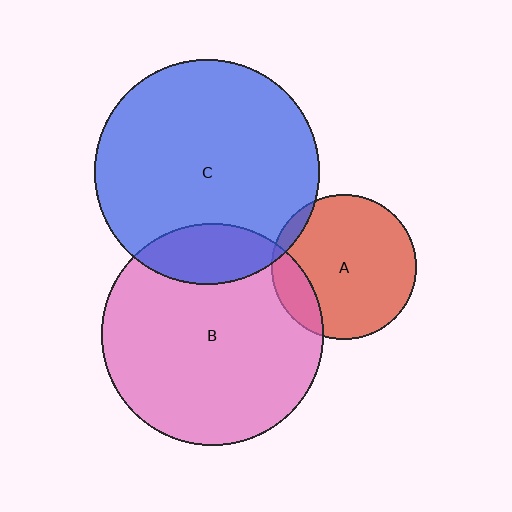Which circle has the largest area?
Circle C (blue).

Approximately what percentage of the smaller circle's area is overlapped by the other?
Approximately 15%.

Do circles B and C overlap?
Yes.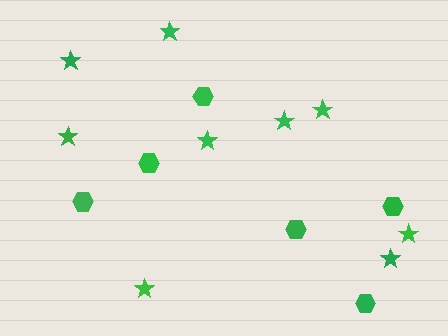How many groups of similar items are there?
There are 2 groups: one group of stars (9) and one group of hexagons (6).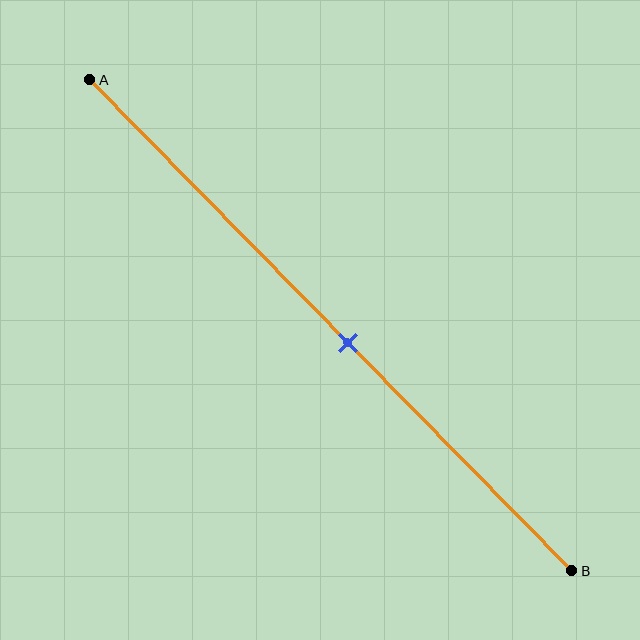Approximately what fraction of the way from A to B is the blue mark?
The blue mark is approximately 55% of the way from A to B.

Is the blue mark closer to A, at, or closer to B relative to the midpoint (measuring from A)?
The blue mark is closer to point B than the midpoint of segment AB.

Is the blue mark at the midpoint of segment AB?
No, the mark is at about 55% from A, not at the 50% midpoint.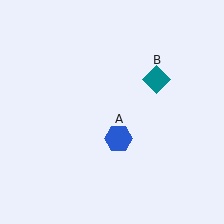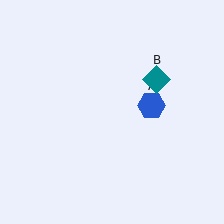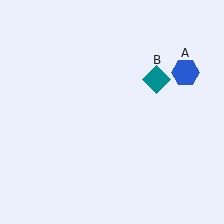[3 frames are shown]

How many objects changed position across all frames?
1 object changed position: blue hexagon (object A).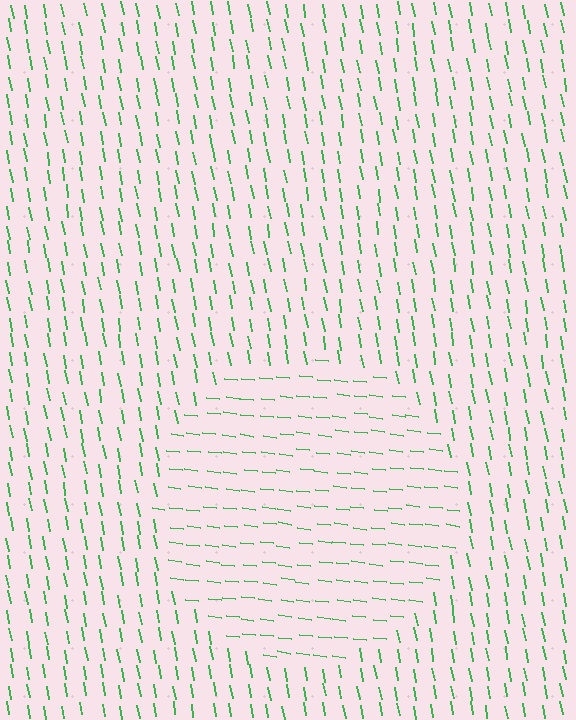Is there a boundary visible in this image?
Yes, there is a texture boundary formed by a change in line orientation.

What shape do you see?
I see a circle.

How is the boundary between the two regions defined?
The boundary is defined purely by a change in line orientation (approximately 73 degrees difference). All lines are the same color and thickness.